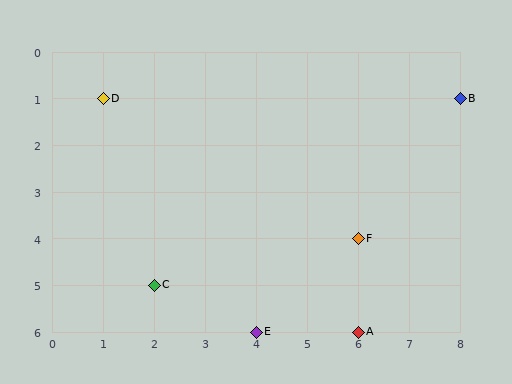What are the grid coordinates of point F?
Point F is at grid coordinates (6, 4).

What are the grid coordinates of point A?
Point A is at grid coordinates (6, 6).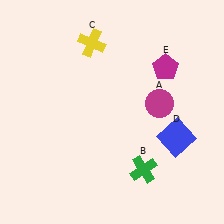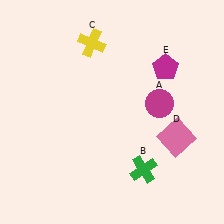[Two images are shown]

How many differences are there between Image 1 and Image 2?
There is 1 difference between the two images.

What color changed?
The square (D) changed from blue in Image 1 to pink in Image 2.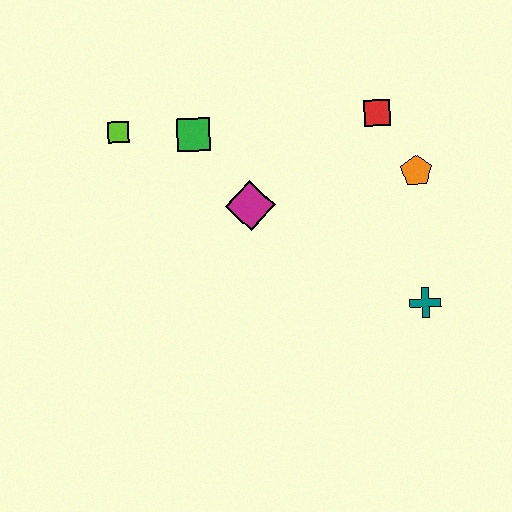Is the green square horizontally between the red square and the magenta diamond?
No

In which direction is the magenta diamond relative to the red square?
The magenta diamond is to the left of the red square.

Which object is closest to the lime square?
The green square is closest to the lime square.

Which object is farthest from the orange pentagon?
The lime square is farthest from the orange pentagon.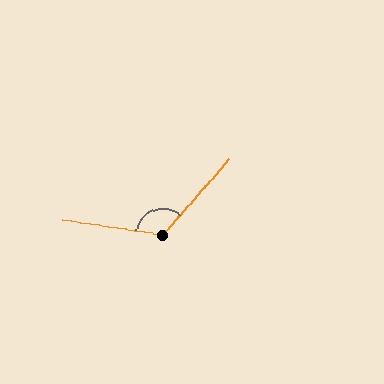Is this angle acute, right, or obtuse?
It is obtuse.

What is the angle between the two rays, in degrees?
Approximately 123 degrees.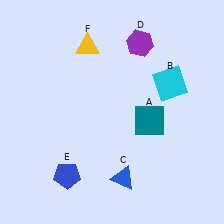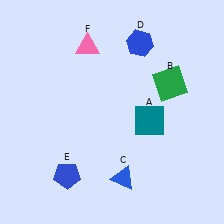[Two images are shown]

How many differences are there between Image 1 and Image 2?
There are 3 differences between the two images.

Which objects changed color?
B changed from cyan to green. D changed from purple to blue. F changed from yellow to pink.